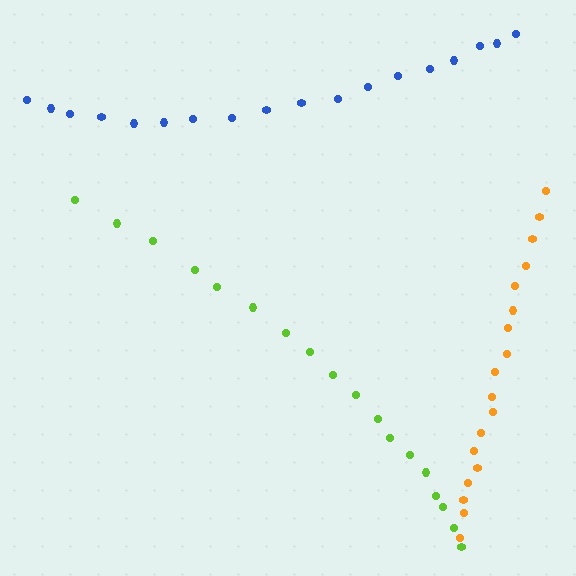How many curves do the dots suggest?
There are 3 distinct paths.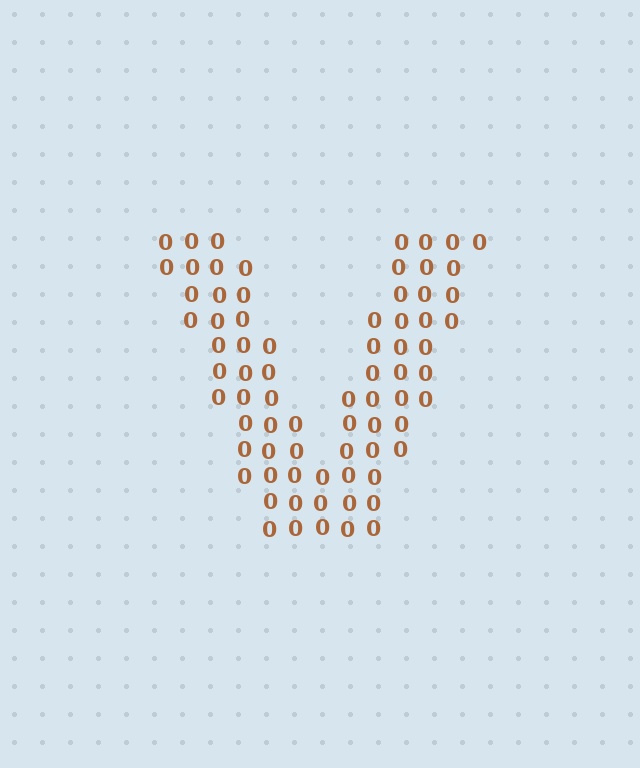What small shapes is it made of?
It is made of small digit 0's.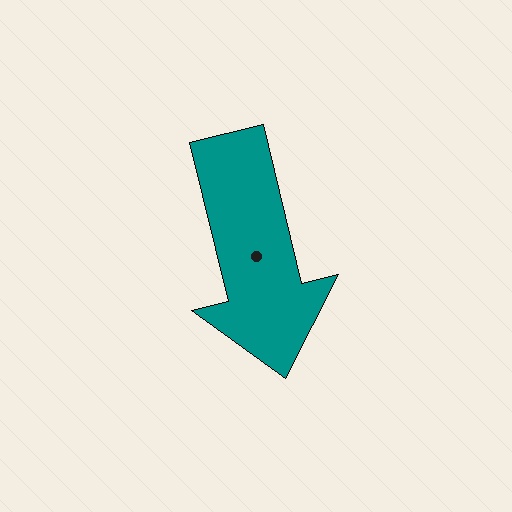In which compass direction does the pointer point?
South.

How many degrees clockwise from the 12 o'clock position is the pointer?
Approximately 166 degrees.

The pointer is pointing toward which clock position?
Roughly 6 o'clock.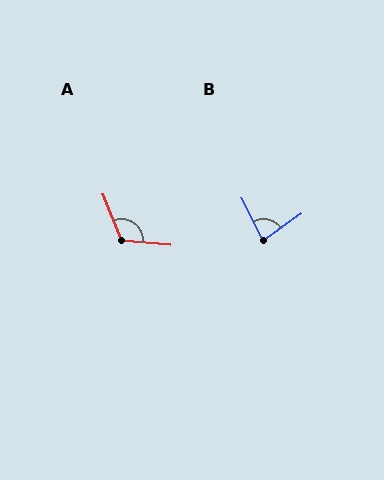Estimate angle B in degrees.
Approximately 81 degrees.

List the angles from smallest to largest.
B (81°), A (117°).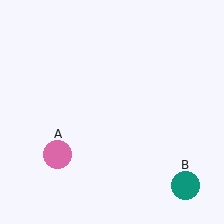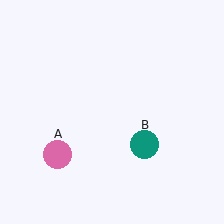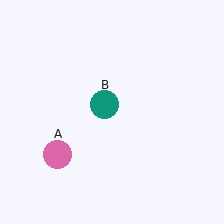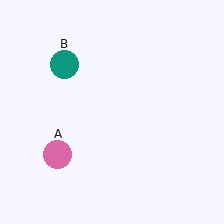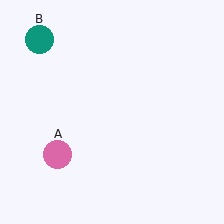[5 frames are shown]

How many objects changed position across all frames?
1 object changed position: teal circle (object B).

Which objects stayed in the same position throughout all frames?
Pink circle (object A) remained stationary.